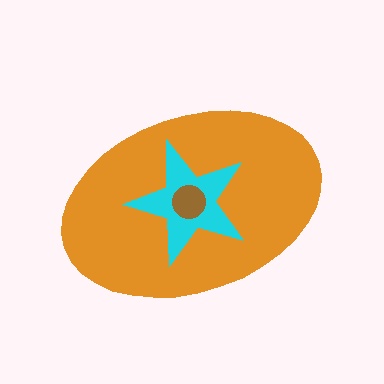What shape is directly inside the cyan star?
The brown circle.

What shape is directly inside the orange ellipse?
The cyan star.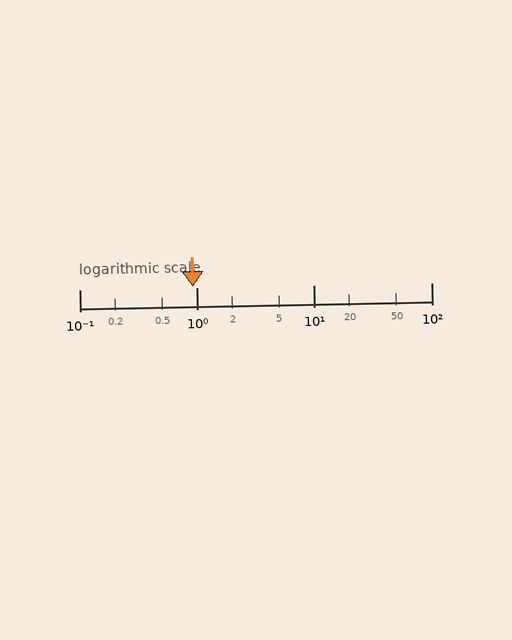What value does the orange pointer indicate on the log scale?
The pointer indicates approximately 0.92.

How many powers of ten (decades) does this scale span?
The scale spans 3 decades, from 0.1 to 100.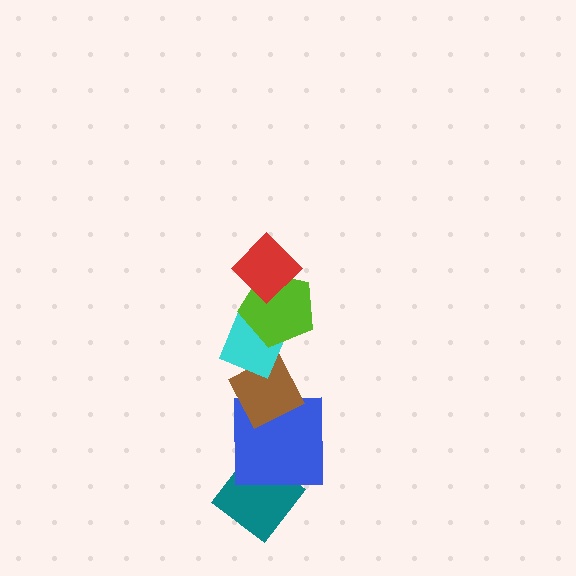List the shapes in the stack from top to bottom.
From top to bottom: the red diamond, the lime pentagon, the cyan diamond, the brown diamond, the blue square, the teal diamond.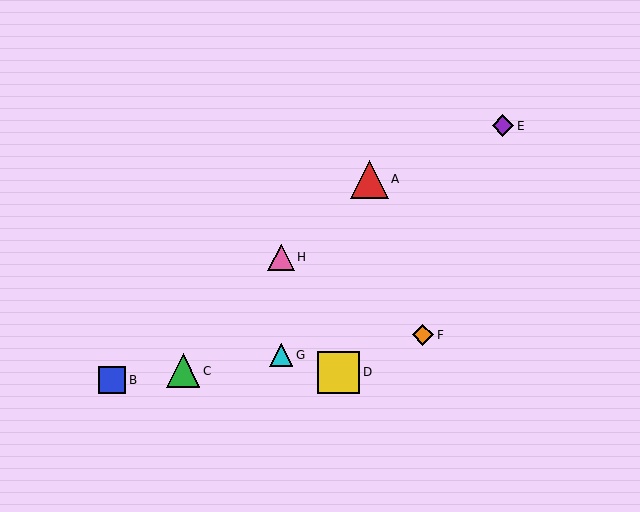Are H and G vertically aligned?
Yes, both are at x≈281.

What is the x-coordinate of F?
Object F is at x≈423.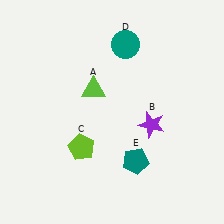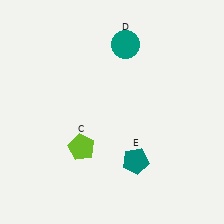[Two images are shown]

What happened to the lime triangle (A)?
The lime triangle (A) was removed in Image 2. It was in the top-left area of Image 1.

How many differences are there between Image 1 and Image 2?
There are 2 differences between the two images.